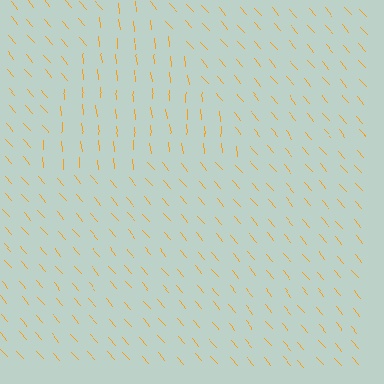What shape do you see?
I see a triangle.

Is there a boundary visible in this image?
Yes, there is a texture boundary formed by a change in line orientation.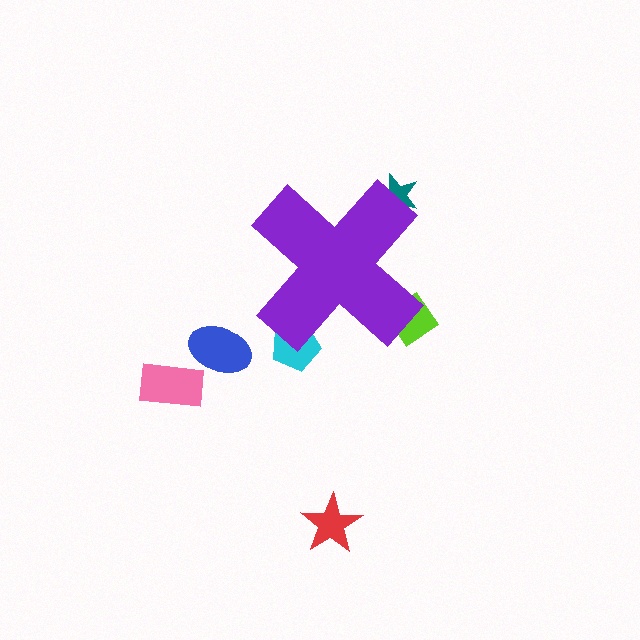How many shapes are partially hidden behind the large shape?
3 shapes are partially hidden.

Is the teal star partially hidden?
Yes, the teal star is partially hidden behind the purple cross.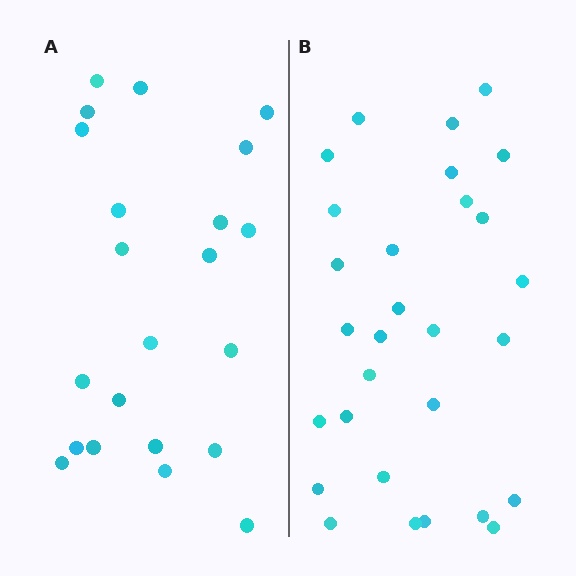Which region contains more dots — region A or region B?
Region B (the right region) has more dots.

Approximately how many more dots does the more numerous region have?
Region B has roughly 8 or so more dots than region A.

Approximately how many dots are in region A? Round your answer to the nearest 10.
About 20 dots. (The exact count is 22, which rounds to 20.)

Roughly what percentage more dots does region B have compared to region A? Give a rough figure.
About 30% more.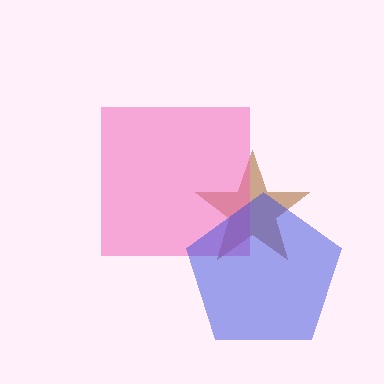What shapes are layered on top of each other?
The layered shapes are: a brown star, a pink square, a blue pentagon.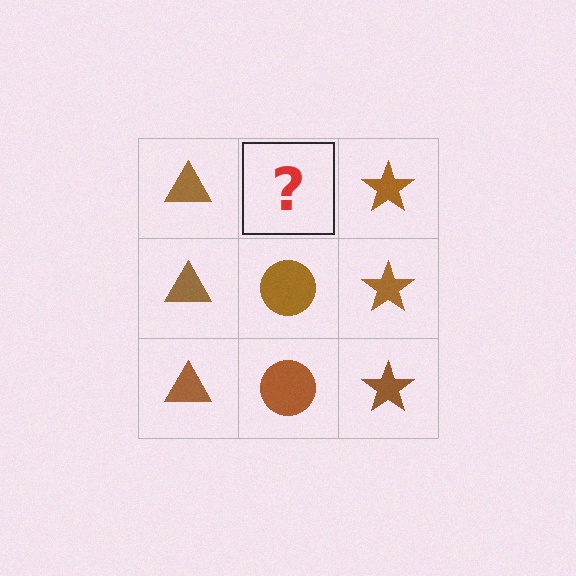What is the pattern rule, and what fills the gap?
The rule is that each column has a consistent shape. The gap should be filled with a brown circle.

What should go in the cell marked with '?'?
The missing cell should contain a brown circle.